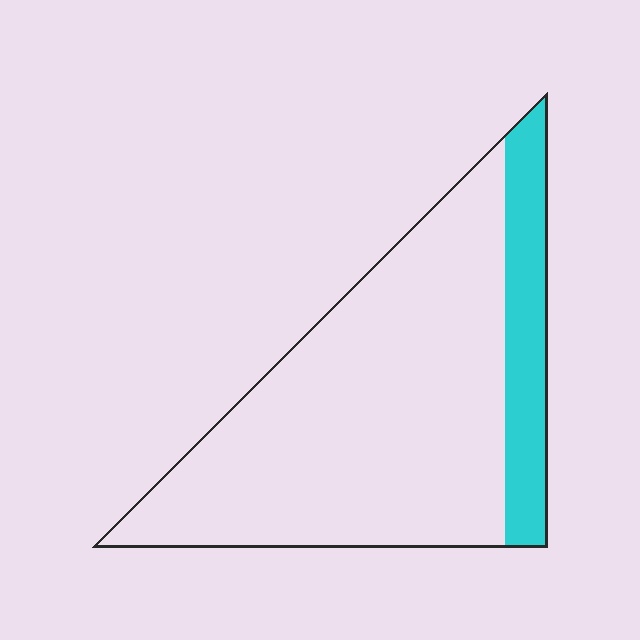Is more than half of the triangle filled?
No.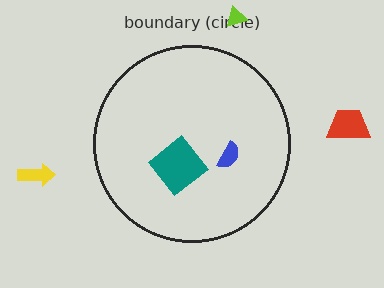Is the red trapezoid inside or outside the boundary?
Outside.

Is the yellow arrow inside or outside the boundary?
Outside.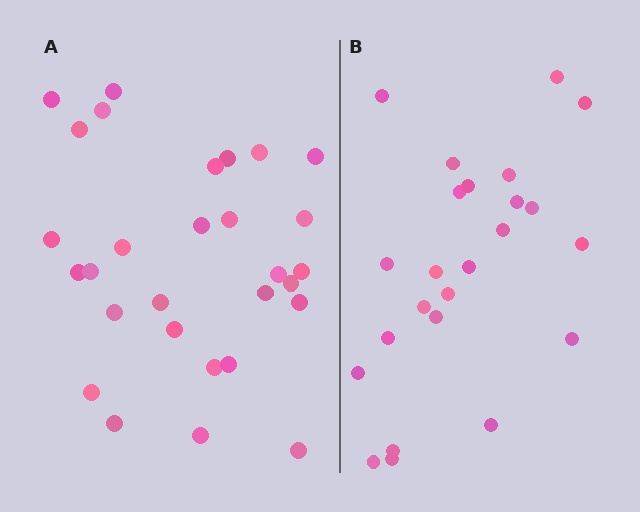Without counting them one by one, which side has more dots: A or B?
Region A (the left region) has more dots.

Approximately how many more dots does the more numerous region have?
Region A has about 5 more dots than region B.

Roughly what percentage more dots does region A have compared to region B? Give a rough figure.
About 20% more.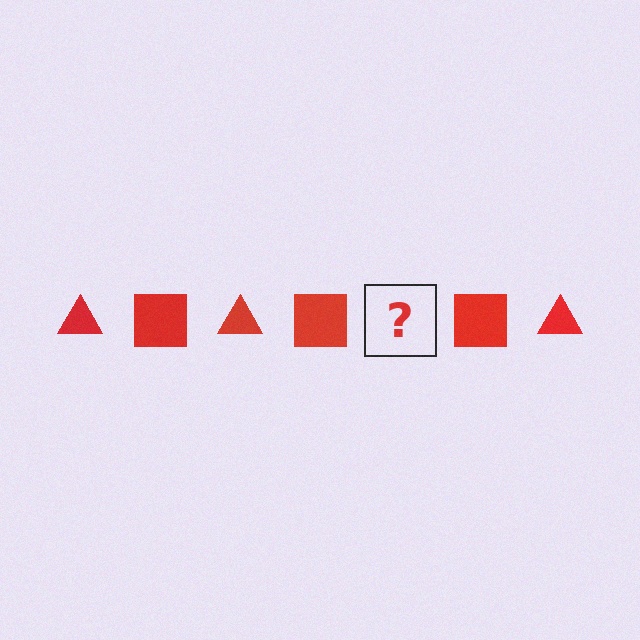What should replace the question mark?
The question mark should be replaced with a red triangle.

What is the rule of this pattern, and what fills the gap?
The rule is that the pattern cycles through triangle, square shapes in red. The gap should be filled with a red triangle.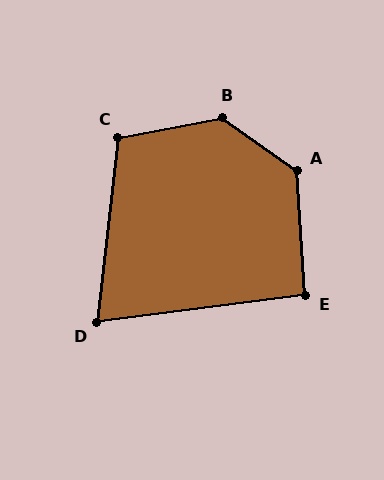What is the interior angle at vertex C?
Approximately 108 degrees (obtuse).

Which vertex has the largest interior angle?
B, at approximately 134 degrees.